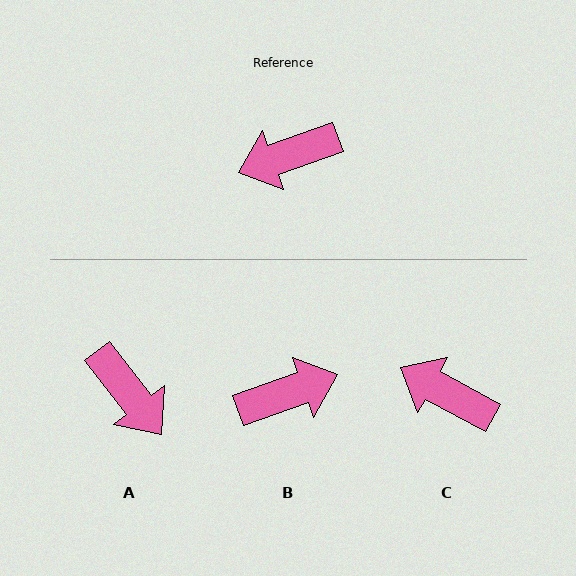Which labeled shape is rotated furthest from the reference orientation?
B, about 180 degrees away.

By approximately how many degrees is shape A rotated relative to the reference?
Approximately 108 degrees counter-clockwise.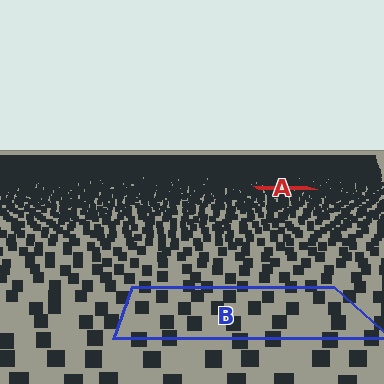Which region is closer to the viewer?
Region B is closer. The texture elements there are larger and more spread out.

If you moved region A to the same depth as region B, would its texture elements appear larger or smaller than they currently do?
They would appear larger. At a closer depth, the same texture elements are projected at a bigger on-screen size.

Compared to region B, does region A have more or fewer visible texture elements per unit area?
Region A has more texture elements per unit area — they are packed more densely because it is farther away.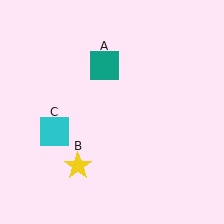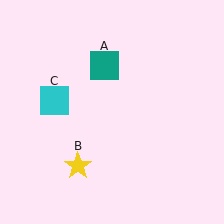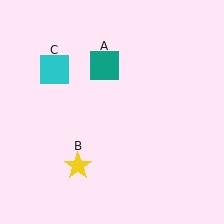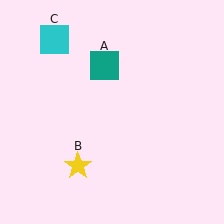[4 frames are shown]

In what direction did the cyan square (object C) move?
The cyan square (object C) moved up.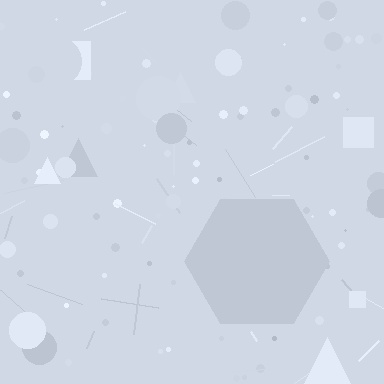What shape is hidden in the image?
A hexagon is hidden in the image.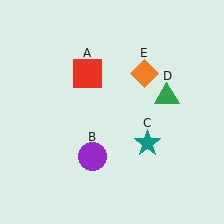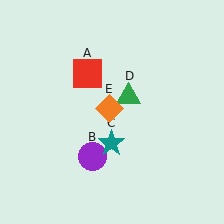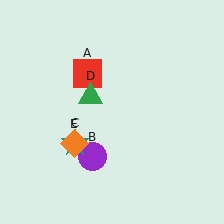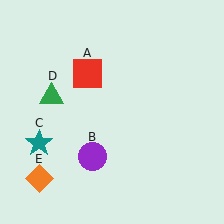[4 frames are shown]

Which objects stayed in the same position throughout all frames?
Red square (object A) and purple circle (object B) remained stationary.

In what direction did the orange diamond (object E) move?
The orange diamond (object E) moved down and to the left.